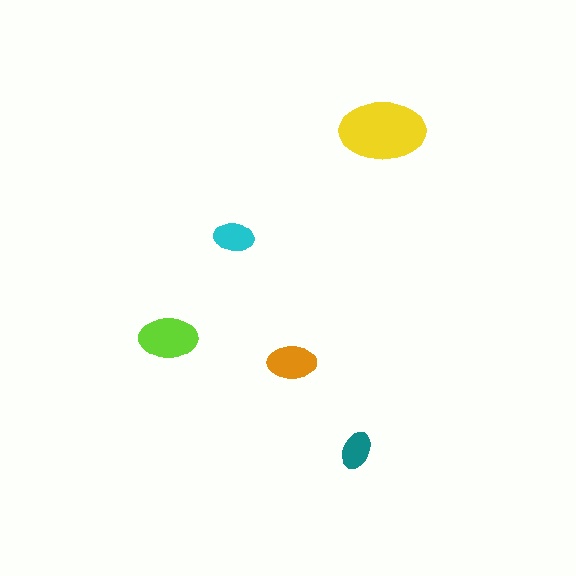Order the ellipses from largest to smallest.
the yellow one, the lime one, the orange one, the cyan one, the teal one.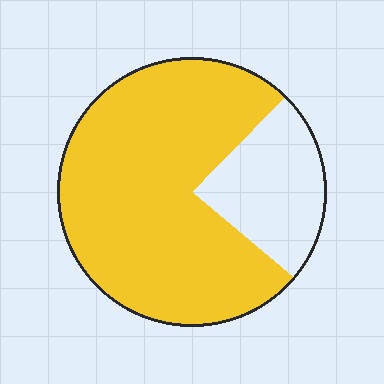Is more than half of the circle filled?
Yes.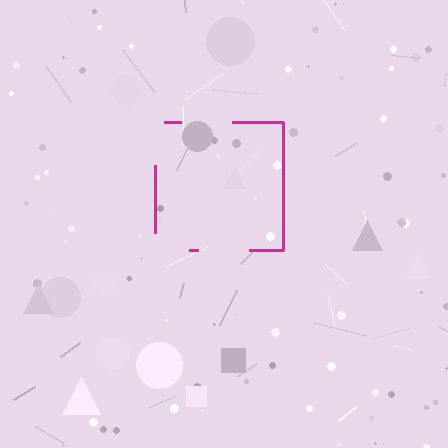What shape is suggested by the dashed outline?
The dashed outline suggests a square.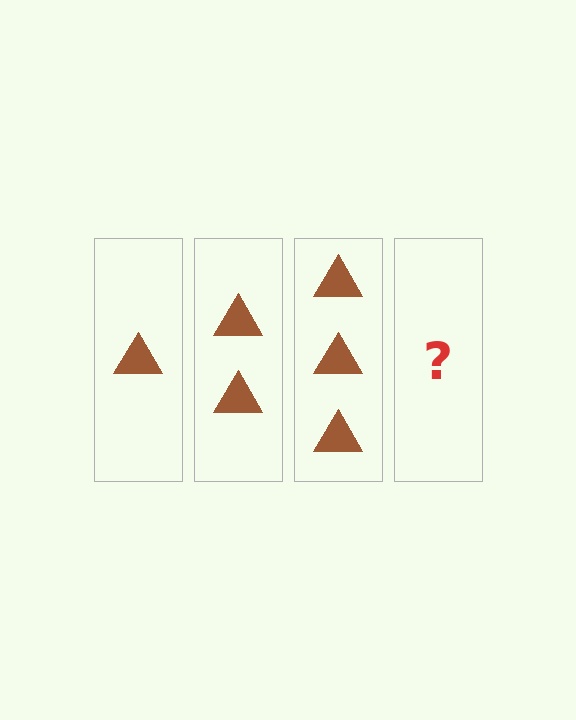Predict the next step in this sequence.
The next step is 4 triangles.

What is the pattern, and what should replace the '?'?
The pattern is that each step adds one more triangle. The '?' should be 4 triangles.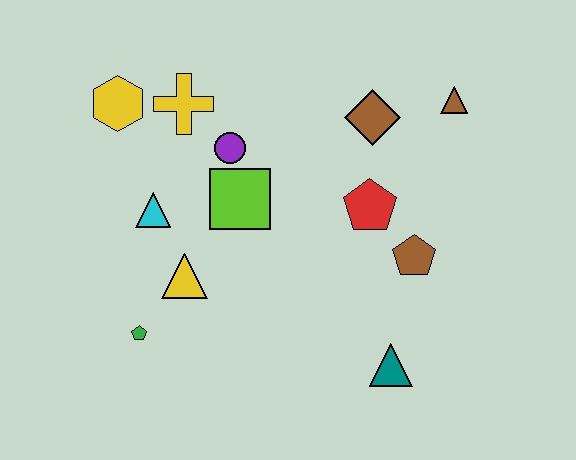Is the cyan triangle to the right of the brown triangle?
No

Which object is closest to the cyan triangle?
The yellow triangle is closest to the cyan triangle.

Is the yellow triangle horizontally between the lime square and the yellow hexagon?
Yes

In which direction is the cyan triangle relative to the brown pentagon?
The cyan triangle is to the left of the brown pentagon.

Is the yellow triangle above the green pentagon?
Yes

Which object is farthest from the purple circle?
The teal triangle is farthest from the purple circle.